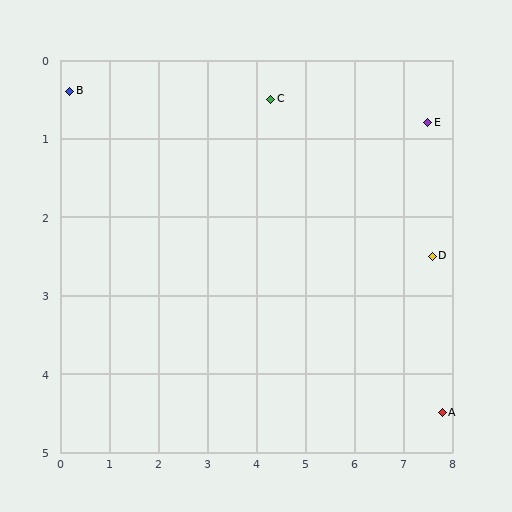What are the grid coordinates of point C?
Point C is at approximately (4.3, 0.5).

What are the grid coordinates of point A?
Point A is at approximately (7.8, 4.5).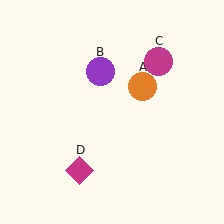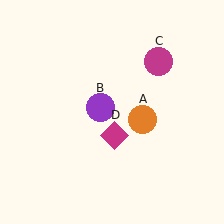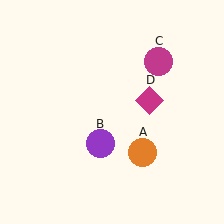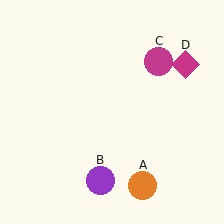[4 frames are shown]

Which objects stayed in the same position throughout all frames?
Magenta circle (object C) remained stationary.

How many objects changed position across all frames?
3 objects changed position: orange circle (object A), purple circle (object B), magenta diamond (object D).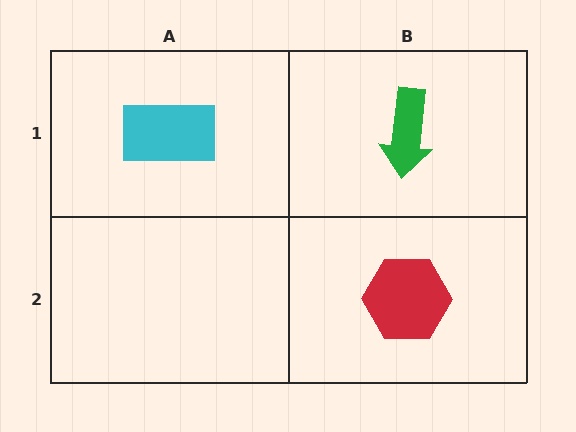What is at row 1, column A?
A cyan rectangle.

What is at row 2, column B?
A red hexagon.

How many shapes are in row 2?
1 shape.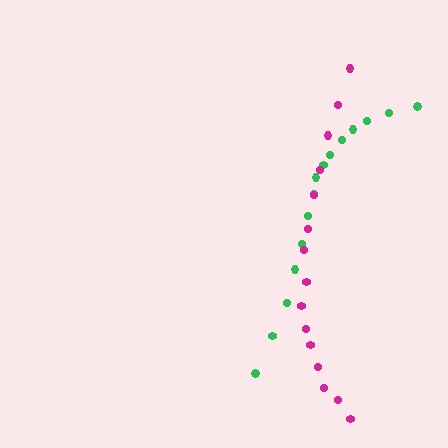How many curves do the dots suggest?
There are 2 distinct paths.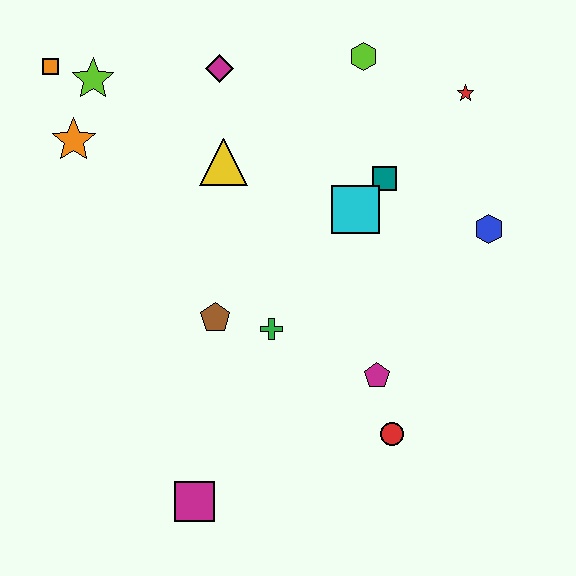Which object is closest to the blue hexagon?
The teal square is closest to the blue hexagon.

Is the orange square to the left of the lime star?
Yes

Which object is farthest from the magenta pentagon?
The orange square is farthest from the magenta pentagon.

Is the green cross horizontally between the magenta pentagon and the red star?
No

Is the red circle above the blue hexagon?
No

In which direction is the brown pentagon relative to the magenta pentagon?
The brown pentagon is to the left of the magenta pentagon.